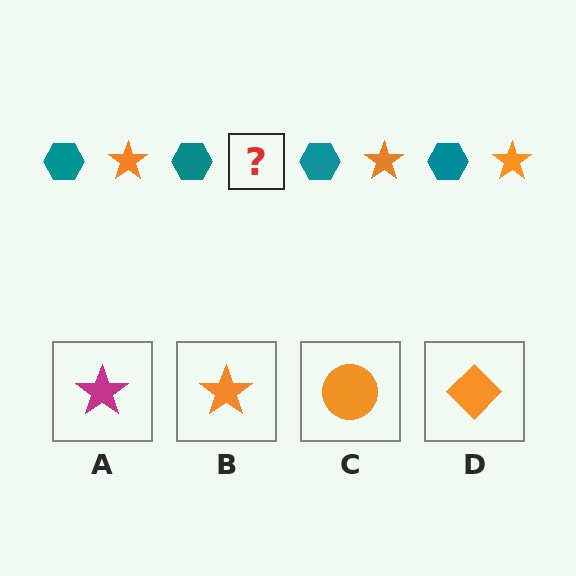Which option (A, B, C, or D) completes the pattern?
B.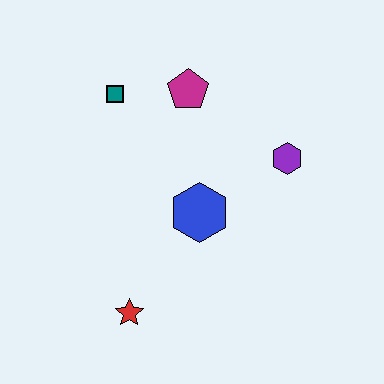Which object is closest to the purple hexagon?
The blue hexagon is closest to the purple hexagon.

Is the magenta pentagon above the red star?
Yes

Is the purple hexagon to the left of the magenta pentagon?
No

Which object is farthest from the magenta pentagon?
The red star is farthest from the magenta pentagon.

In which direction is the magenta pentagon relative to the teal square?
The magenta pentagon is to the right of the teal square.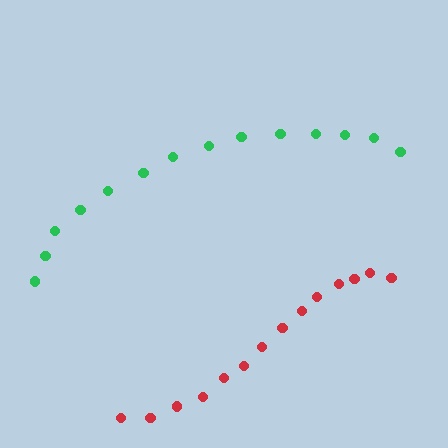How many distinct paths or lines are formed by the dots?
There are 2 distinct paths.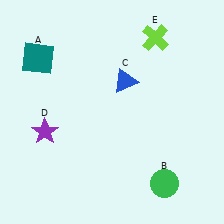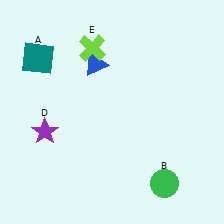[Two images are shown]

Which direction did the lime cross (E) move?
The lime cross (E) moved left.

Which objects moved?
The objects that moved are: the blue triangle (C), the lime cross (E).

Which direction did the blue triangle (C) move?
The blue triangle (C) moved left.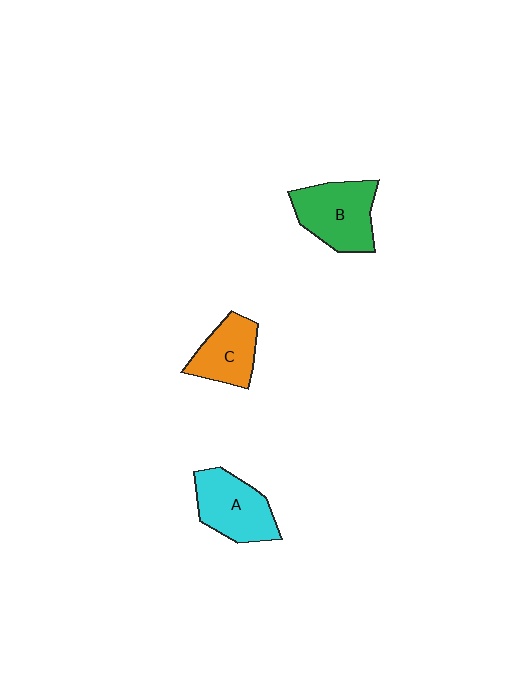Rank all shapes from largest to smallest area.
From largest to smallest: B (green), A (cyan), C (orange).